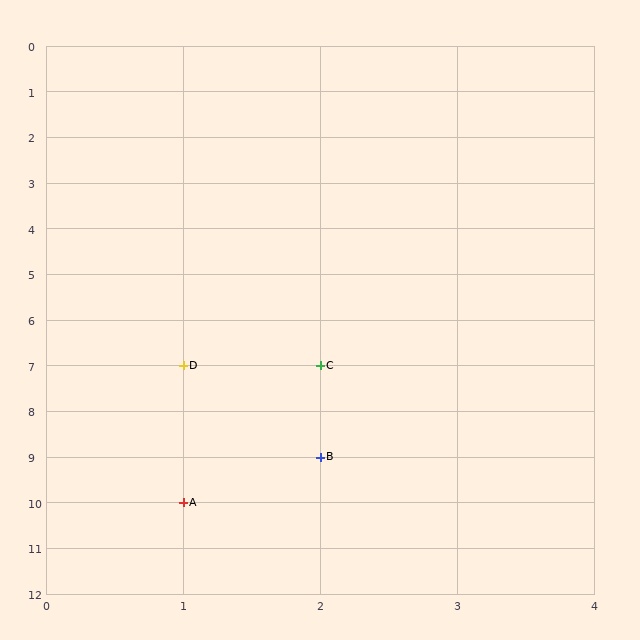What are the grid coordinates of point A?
Point A is at grid coordinates (1, 10).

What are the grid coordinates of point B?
Point B is at grid coordinates (2, 9).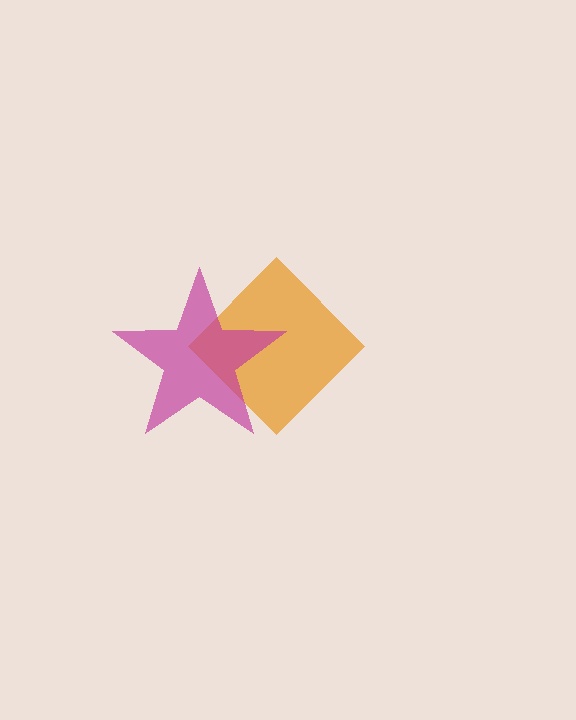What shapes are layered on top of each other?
The layered shapes are: an orange diamond, a magenta star.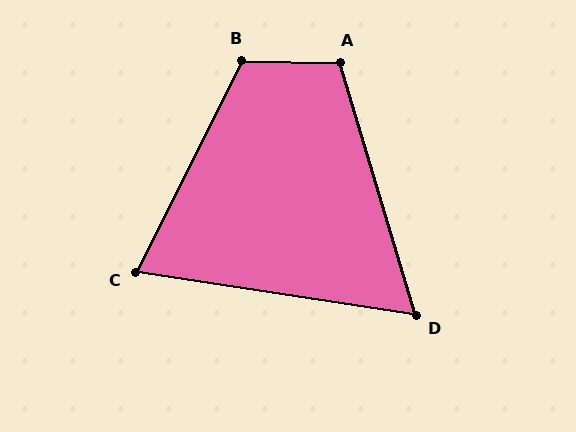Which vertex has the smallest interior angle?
D, at approximately 65 degrees.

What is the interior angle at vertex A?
Approximately 108 degrees (obtuse).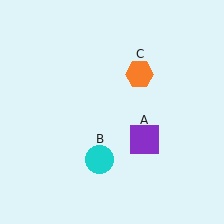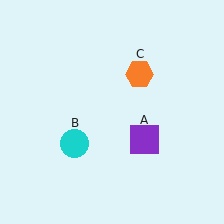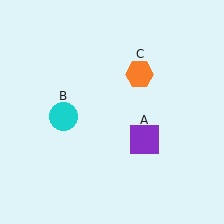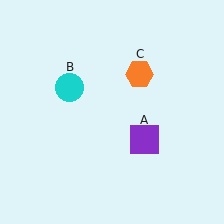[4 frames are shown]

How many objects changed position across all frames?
1 object changed position: cyan circle (object B).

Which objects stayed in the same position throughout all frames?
Purple square (object A) and orange hexagon (object C) remained stationary.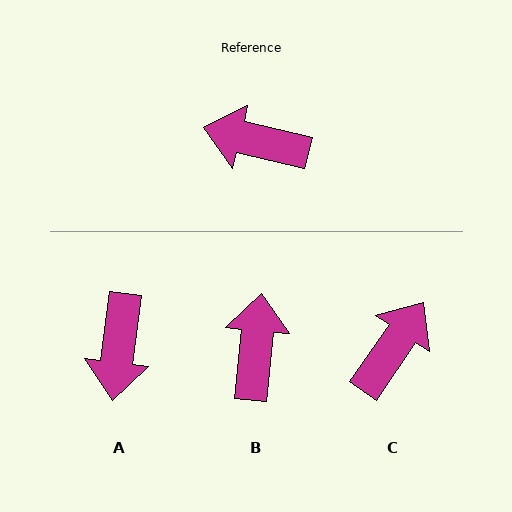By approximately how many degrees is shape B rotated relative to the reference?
Approximately 82 degrees clockwise.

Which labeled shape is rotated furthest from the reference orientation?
C, about 111 degrees away.